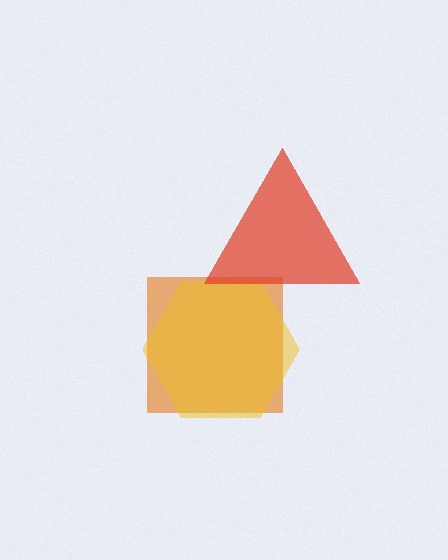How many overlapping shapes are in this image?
There are 3 overlapping shapes in the image.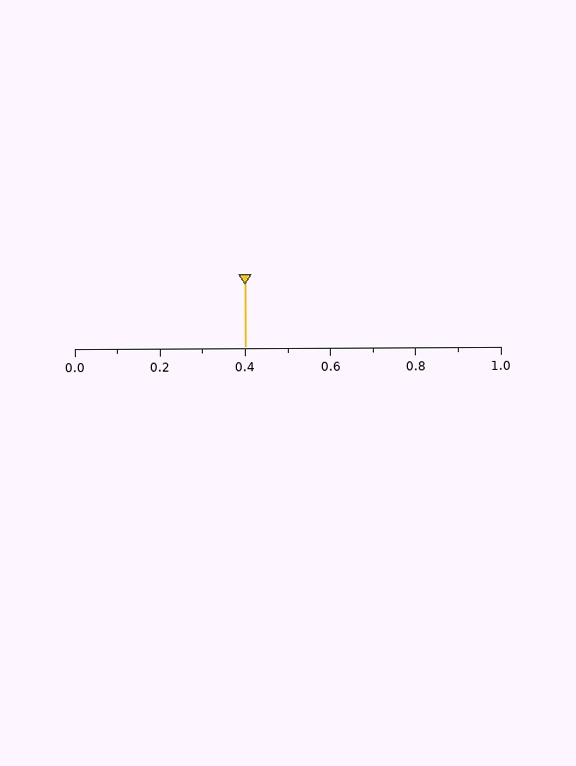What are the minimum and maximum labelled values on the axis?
The axis runs from 0.0 to 1.0.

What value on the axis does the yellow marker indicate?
The marker indicates approximately 0.4.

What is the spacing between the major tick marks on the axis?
The major ticks are spaced 0.2 apart.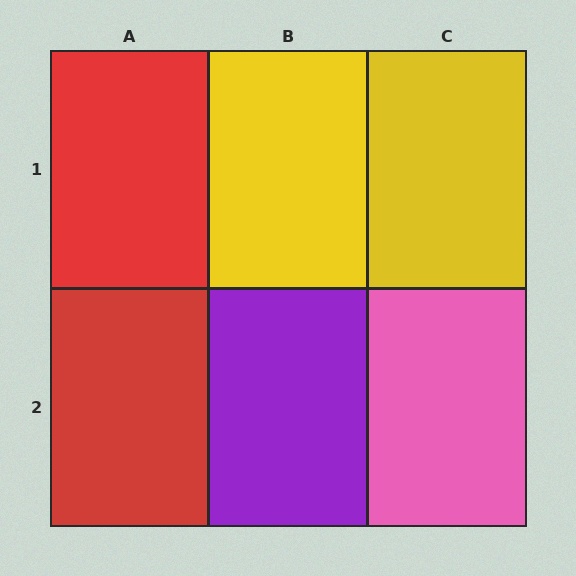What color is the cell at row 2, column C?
Pink.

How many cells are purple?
1 cell is purple.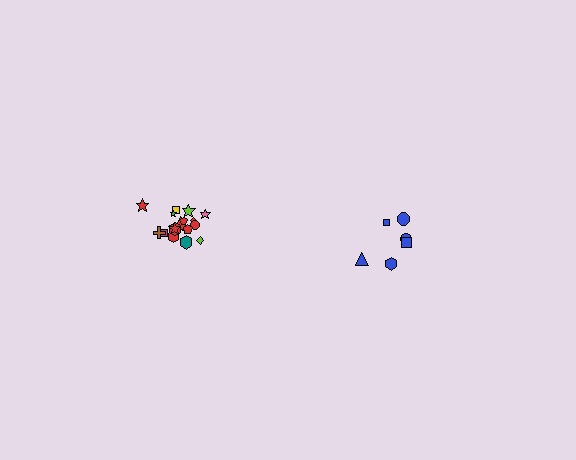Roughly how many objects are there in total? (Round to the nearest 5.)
Roughly 25 objects in total.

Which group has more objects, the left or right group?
The left group.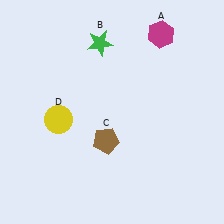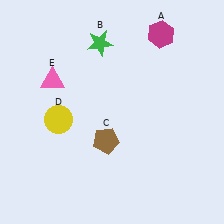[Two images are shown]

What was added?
A pink triangle (E) was added in Image 2.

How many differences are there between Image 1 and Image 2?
There is 1 difference between the two images.